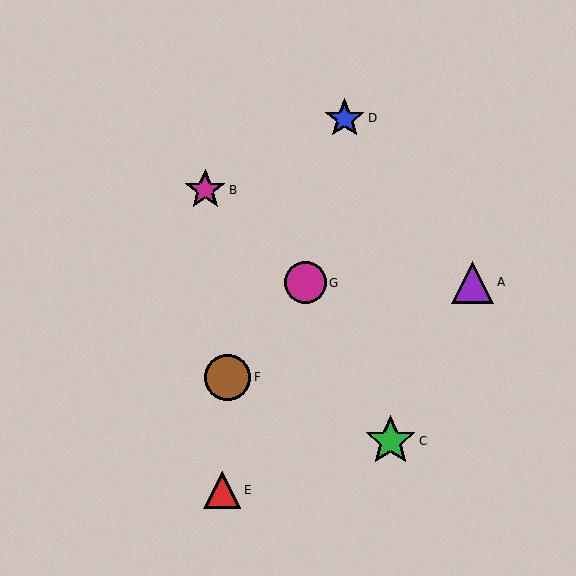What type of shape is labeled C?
Shape C is a green star.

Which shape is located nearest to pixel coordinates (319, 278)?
The magenta circle (labeled G) at (305, 283) is nearest to that location.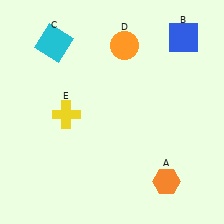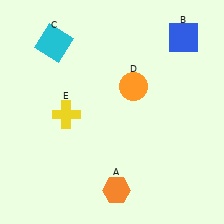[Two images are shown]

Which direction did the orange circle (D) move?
The orange circle (D) moved down.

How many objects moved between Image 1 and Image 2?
2 objects moved between the two images.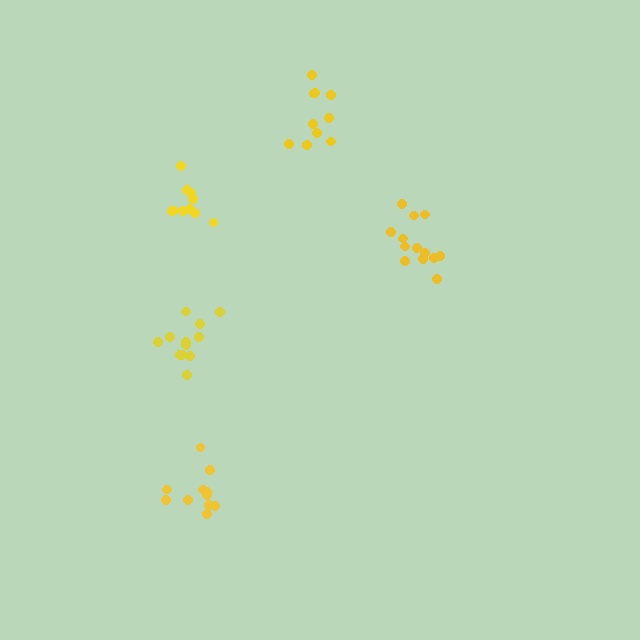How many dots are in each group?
Group 1: 10 dots, Group 2: 10 dots, Group 3: 12 dots, Group 4: 13 dots, Group 5: 11 dots (56 total).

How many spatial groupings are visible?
There are 5 spatial groupings.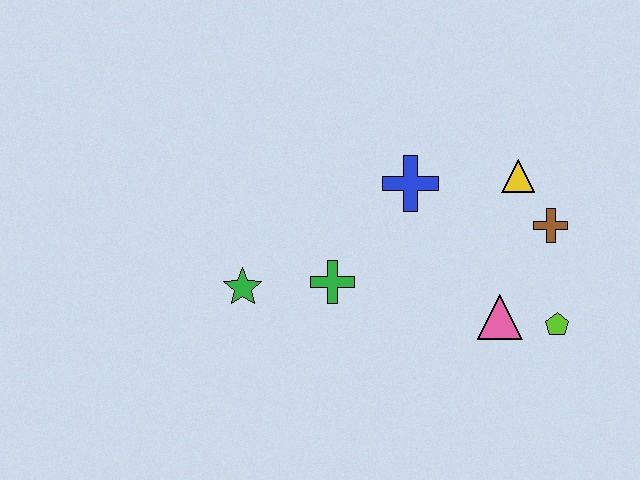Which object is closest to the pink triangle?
The lime pentagon is closest to the pink triangle.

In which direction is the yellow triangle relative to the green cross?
The yellow triangle is to the right of the green cross.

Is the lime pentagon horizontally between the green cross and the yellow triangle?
No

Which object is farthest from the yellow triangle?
The green star is farthest from the yellow triangle.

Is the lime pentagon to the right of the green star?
Yes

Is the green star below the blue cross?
Yes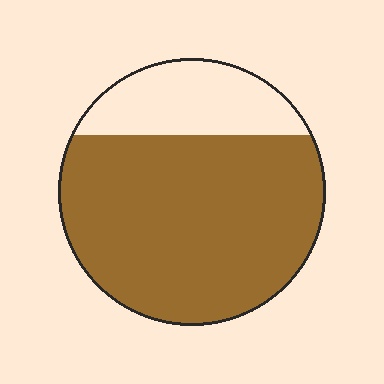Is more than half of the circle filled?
Yes.